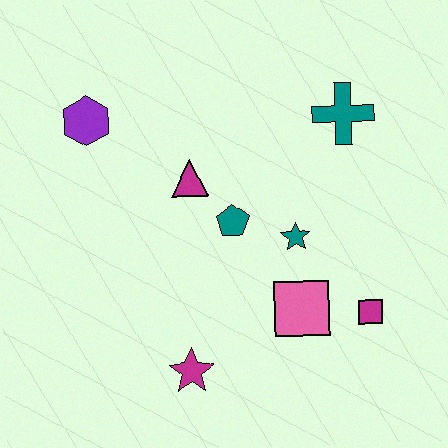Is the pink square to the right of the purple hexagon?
Yes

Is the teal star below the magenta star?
No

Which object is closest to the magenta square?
The pink square is closest to the magenta square.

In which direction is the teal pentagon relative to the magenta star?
The teal pentagon is above the magenta star.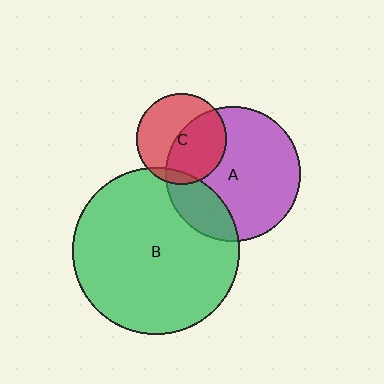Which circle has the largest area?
Circle B (green).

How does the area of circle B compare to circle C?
Approximately 3.4 times.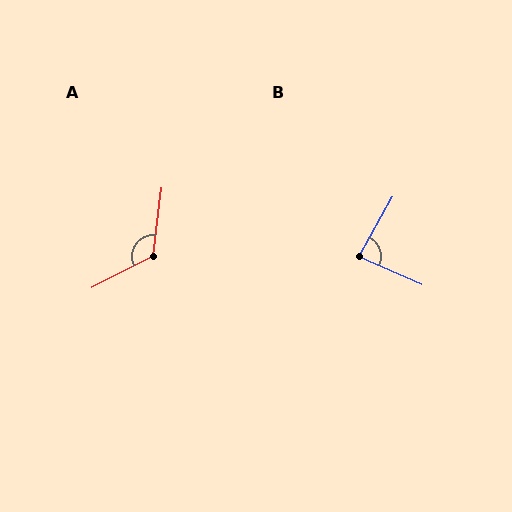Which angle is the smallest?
B, at approximately 85 degrees.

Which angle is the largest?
A, at approximately 124 degrees.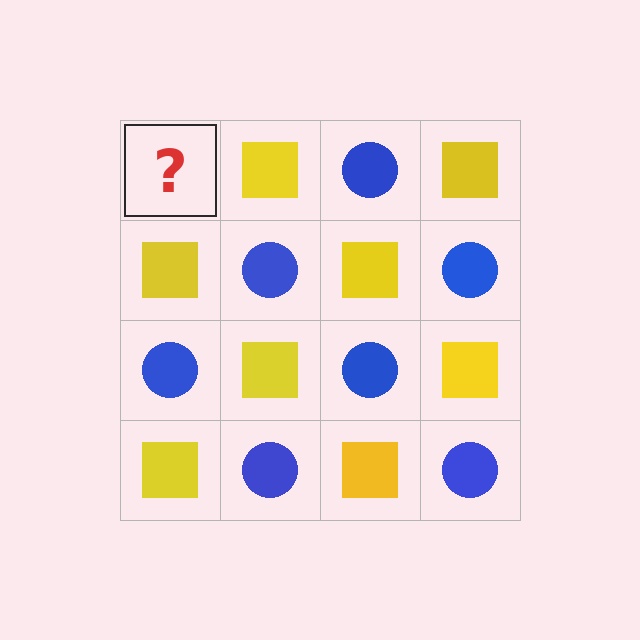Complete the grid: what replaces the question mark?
The question mark should be replaced with a blue circle.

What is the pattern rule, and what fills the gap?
The rule is that it alternates blue circle and yellow square in a checkerboard pattern. The gap should be filled with a blue circle.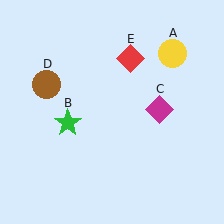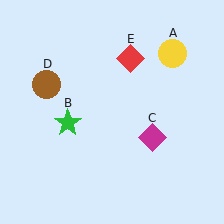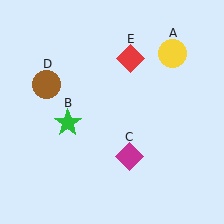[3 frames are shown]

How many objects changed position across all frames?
1 object changed position: magenta diamond (object C).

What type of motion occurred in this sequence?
The magenta diamond (object C) rotated clockwise around the center of the scene.